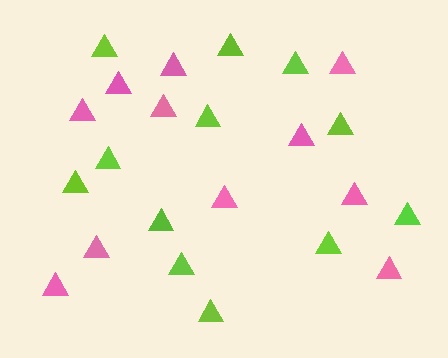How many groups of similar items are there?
There are 2 groups: one group of pink triangles (11) and one group of lime triangles (12).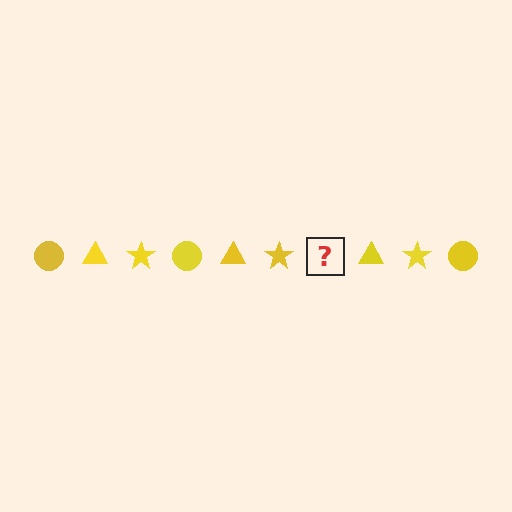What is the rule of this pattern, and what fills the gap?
The rule is that the pattern cycles through circle, triangle, star shapes in yellow. The gap should be filled with a yellow circle.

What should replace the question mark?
The question mark should be replaced with a yellow circle.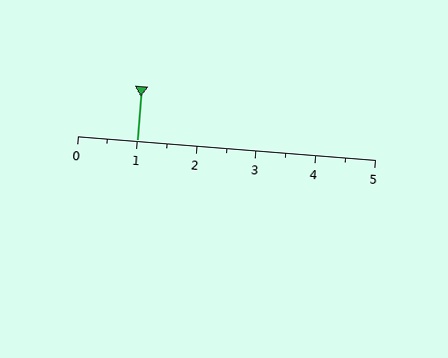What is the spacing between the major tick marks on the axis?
The major ticks are spaced 1 apart.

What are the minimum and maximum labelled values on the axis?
The axis runs from 0 to 5.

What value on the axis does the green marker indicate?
The marker indicates approximately 1.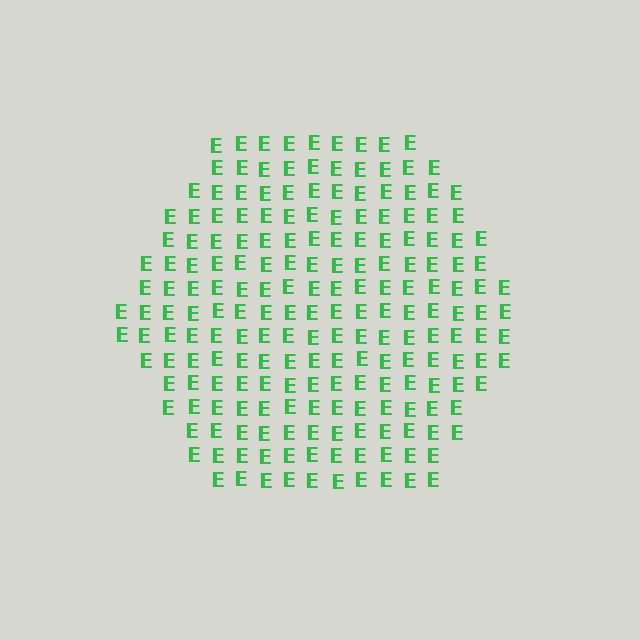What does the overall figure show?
The overall figure shows a hexagon.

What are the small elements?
The small elements are letter E's.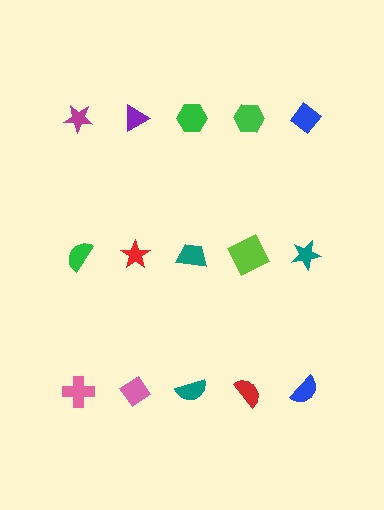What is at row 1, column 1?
A magenta star.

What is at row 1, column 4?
A green hexagon.